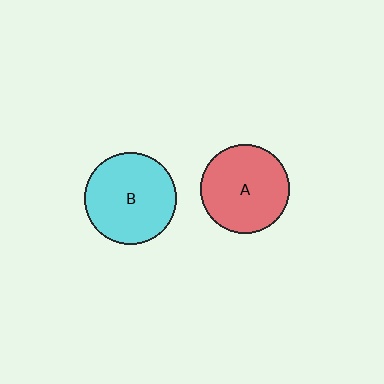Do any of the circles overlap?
No, none of the circles overlap.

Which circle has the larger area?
Circle B (cyan).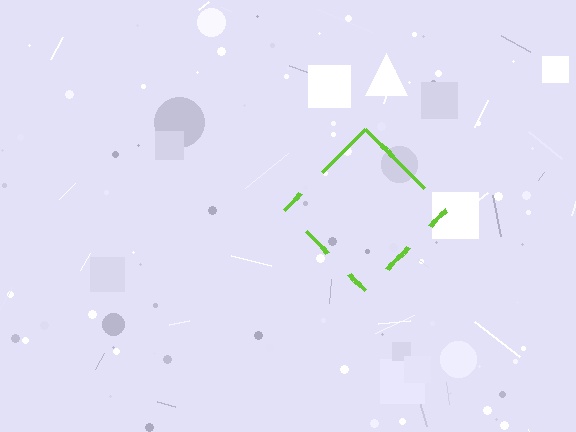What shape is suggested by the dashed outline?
The dashed outline suggests a diamond.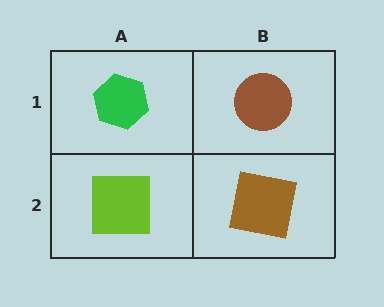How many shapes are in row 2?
2 shapes.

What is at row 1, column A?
A green hexagon.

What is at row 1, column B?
A brown circle.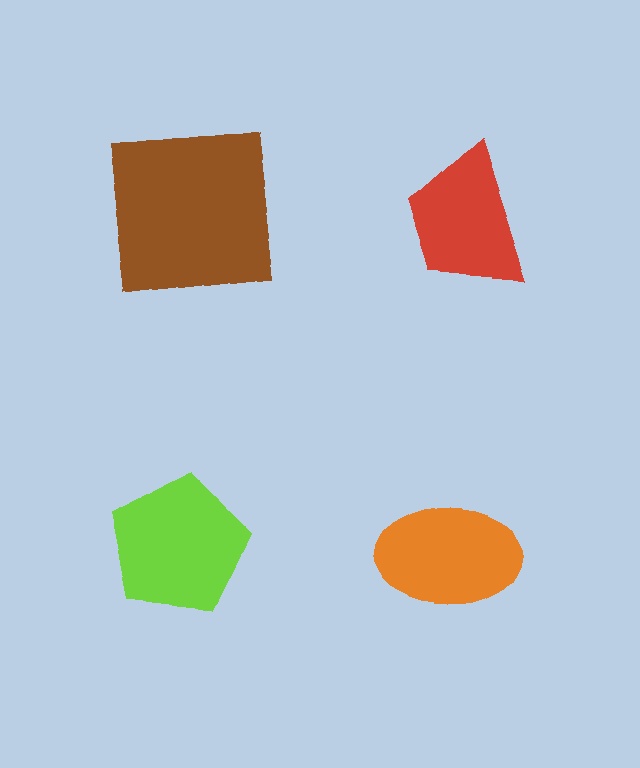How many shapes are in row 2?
2 shapes.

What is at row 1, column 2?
A red trapezoid.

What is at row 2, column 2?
An orange ellipse.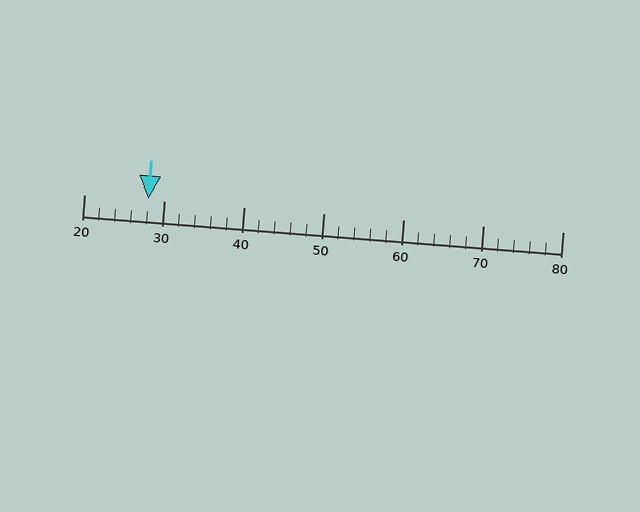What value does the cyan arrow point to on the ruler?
The cyan arrow points to approximately 28.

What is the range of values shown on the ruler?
The ruler shows values from 20 to 80.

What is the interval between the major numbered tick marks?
The major tick marks are spaced 10 units apart.